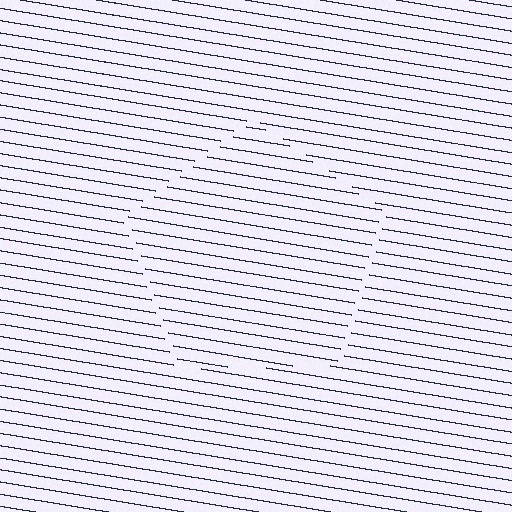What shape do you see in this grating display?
An illusory pentagon. The interior of the shape contains the same grating, shifted by half a period — the contour is defined by the phase discontinuity where line-ends from the inner and outer gratings abut.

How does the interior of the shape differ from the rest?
The interior of the shape contains the same grating, shifted by half a period — the contour is defined by the phase discontinuity where line-ends from the inner and outer gratings abut.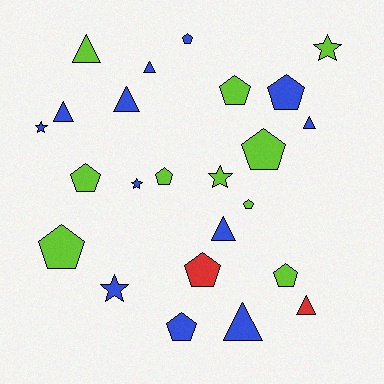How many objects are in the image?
There are 24 objects.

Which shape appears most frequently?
Pentagon, with 11 objects.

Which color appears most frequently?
Blue, with 12 objects.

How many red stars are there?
There are no red stars.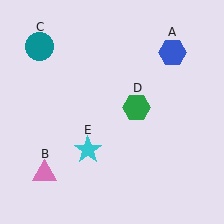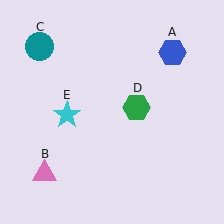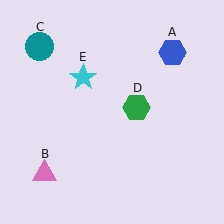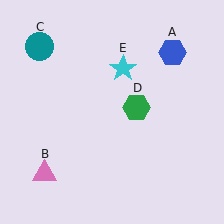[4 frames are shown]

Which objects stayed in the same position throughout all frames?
Blue hexagon (object A) and pink triangle (object B) and teal circle (object C) and green hexagon (object D) remained stationary.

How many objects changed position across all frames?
1 object changed position: cyan star (object E).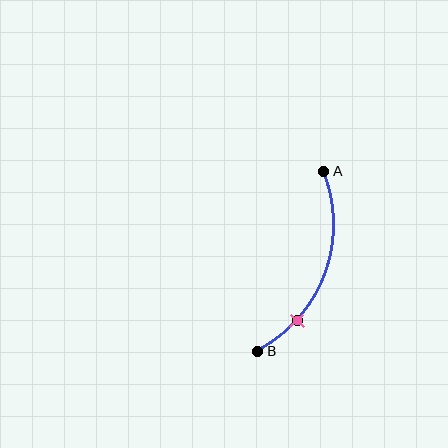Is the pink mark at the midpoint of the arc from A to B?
No. The pink mark lies on the arc but is closer to endpoint B. The arc midpoint would be at the point on the curve equidistant along the arc from both A and B.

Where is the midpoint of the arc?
The arc midpoint is the point on the curve farthest from the straight line joining A and B. It sits to the right of that line.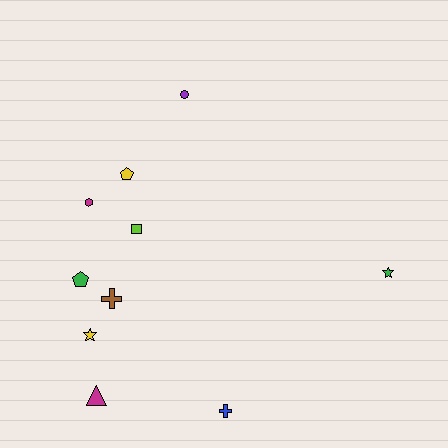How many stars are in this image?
There are 2 stars.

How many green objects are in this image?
There are 2 green objects.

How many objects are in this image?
There are 10 objects.